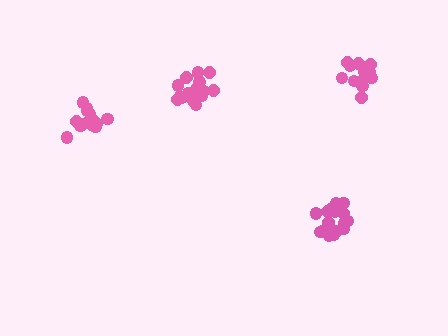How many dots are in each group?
Group 1: 18 dots, Group 2: 13 dots, Group 3: 12 dots, Group 4: 16 dots (59 total).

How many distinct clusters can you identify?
There are 4 distinct clusters.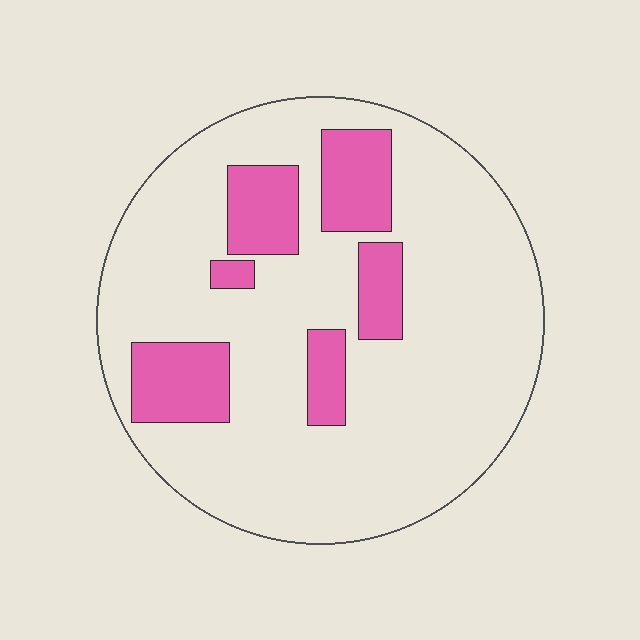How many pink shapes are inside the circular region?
6.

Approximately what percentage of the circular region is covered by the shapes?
Approximately 20%.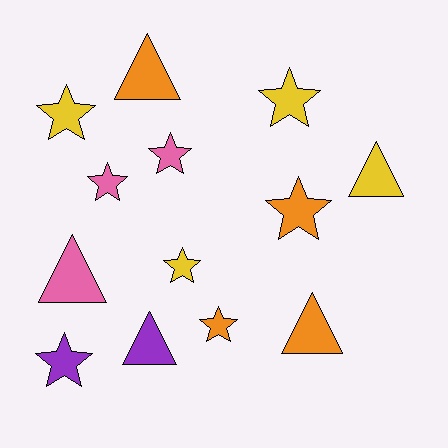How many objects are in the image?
There are 13 objects.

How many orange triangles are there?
There are 2 orange triangles.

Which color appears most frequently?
Yellow, with 4 objects.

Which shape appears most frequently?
Star, with 8 objects.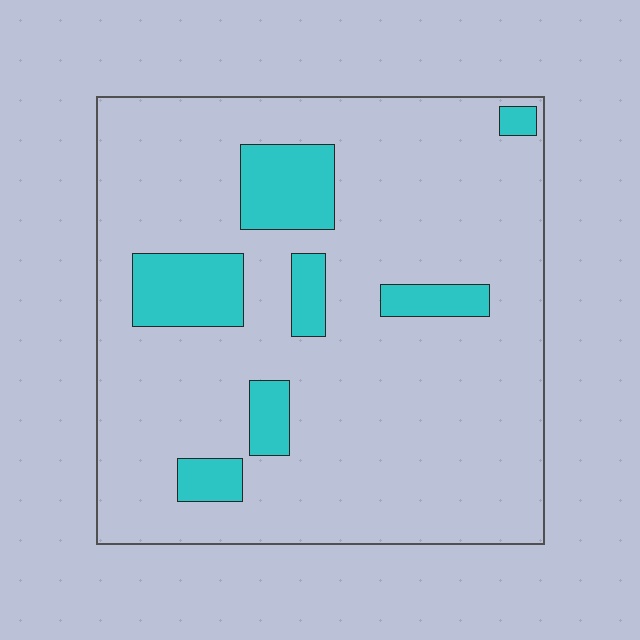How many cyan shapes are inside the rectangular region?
7.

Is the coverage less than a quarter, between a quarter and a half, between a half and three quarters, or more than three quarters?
Less than a quarter.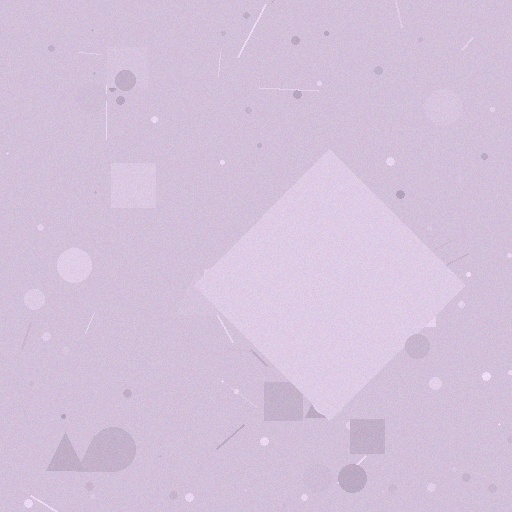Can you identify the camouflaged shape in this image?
The camouflaged shape is a diamond.